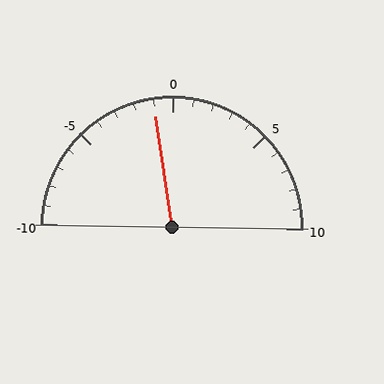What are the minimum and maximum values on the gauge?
The gauge ranges from -10 to 10.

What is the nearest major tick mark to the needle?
The nearest major tick mark is 0.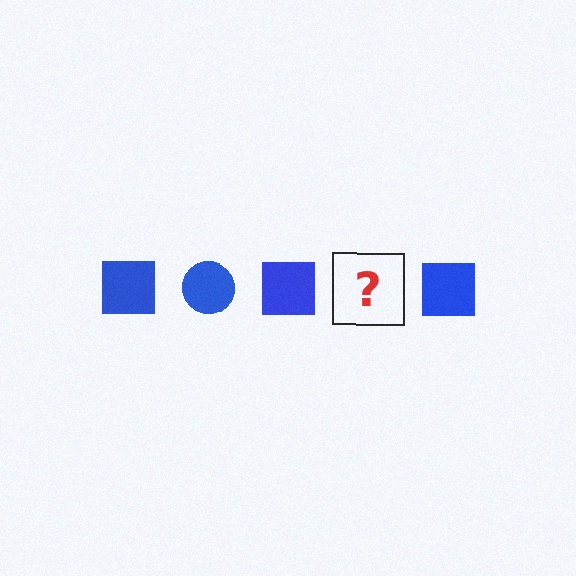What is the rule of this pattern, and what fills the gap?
The rule is that the pattern cycles through square, circle shapes in blue. The gap should be filled with a blue circle.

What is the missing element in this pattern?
The missing element is a blue circle.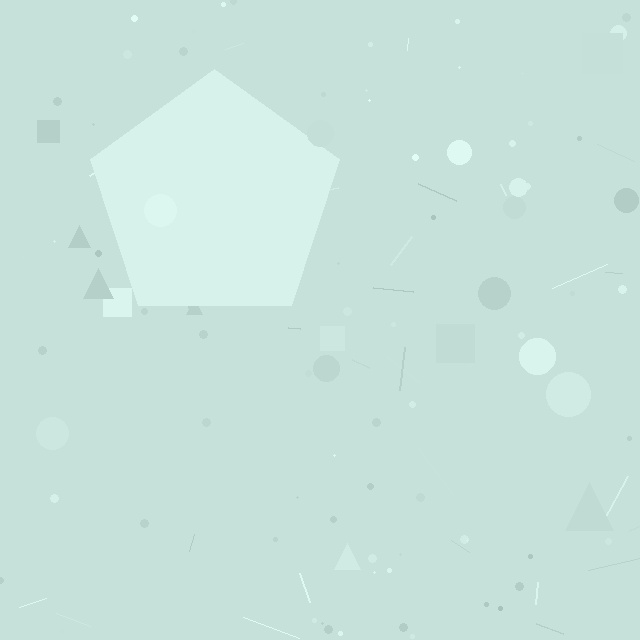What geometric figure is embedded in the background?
A pentagon is embedded in the background.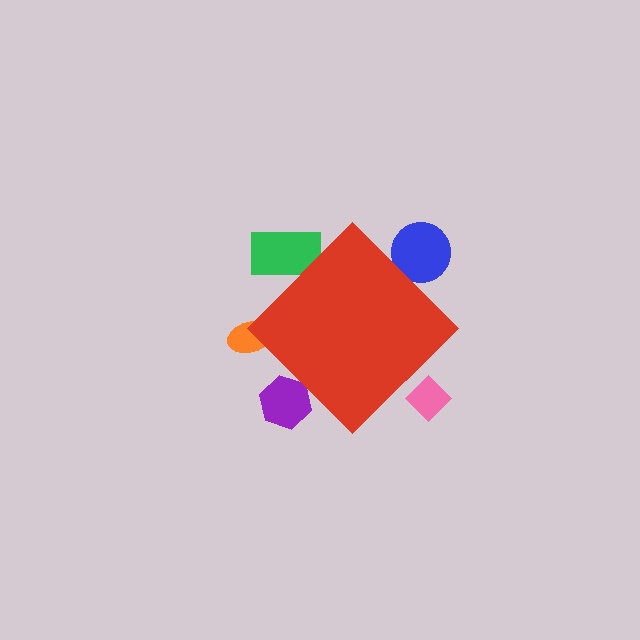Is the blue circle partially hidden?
Yes, the blue circle is partially hidden behind the red diamond.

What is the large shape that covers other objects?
A red diamond.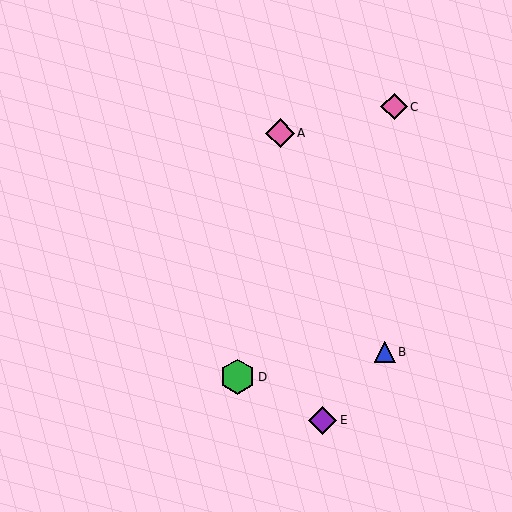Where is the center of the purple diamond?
The center of the purple diamond is at (323, 420).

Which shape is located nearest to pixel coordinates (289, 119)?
The pink diamond (labeled A) at (280, 133) is nearest to that location.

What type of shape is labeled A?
Shape A is a pink diamond.